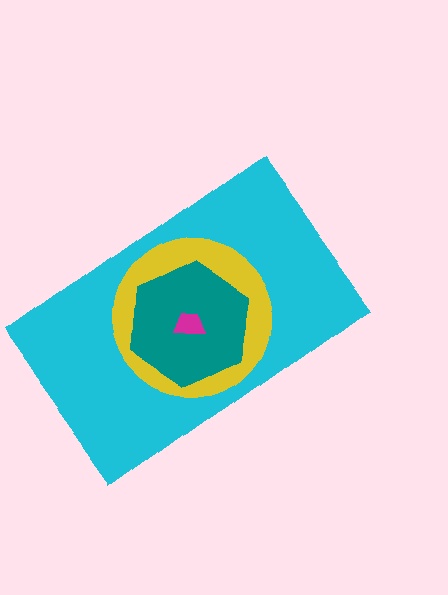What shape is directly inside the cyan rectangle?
The yellow circle.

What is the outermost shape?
The cyan rectangle.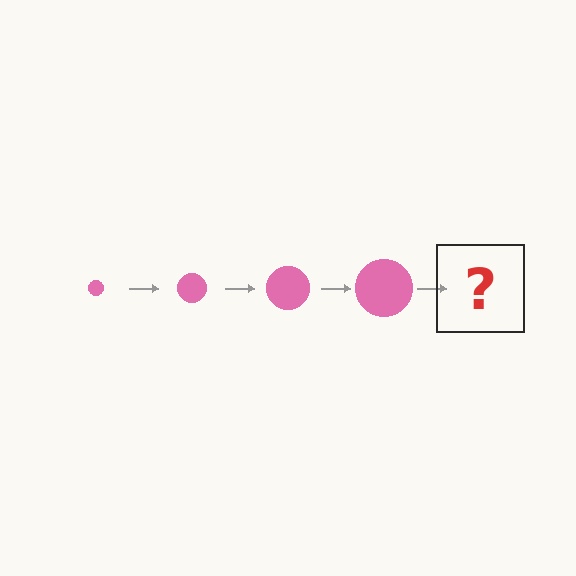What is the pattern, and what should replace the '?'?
The pattern is that the circle gets progressively larger each step. The '?' should be a pink circle, larger than the previous one.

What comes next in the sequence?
The next element should be a pink circle, larger than the previous one.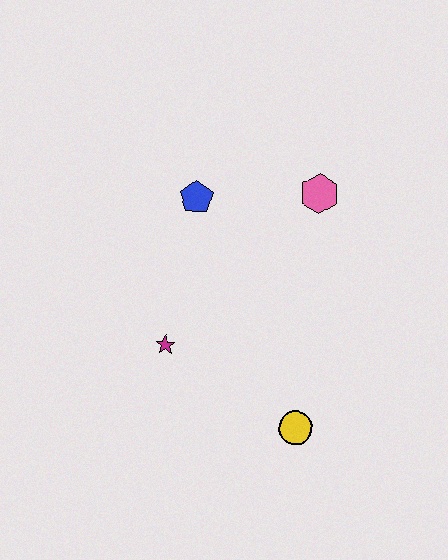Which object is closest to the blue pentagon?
The pink hexagon is closest to the blue pentagon.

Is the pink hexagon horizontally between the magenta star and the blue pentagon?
No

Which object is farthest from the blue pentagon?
The yellow circle is farthest from the blue pentagon.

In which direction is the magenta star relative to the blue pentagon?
The magenta star is below the blue pentagon.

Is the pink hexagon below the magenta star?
No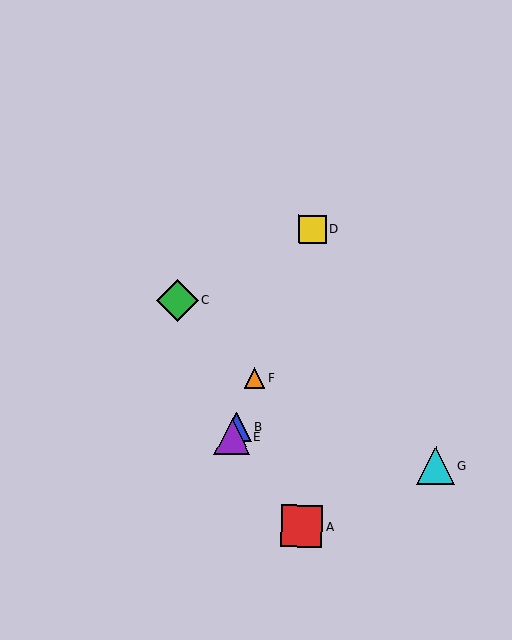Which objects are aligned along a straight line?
Objects B, D, E, F are aligned along a straight line.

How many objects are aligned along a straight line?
4 objects (B, D, E, F) are aligned along a straight line.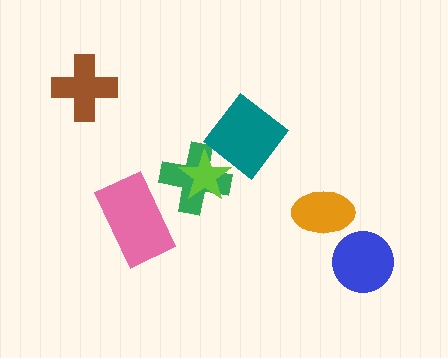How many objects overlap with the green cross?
1 object overlaps with the green cross.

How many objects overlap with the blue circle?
0 objects overlap with the blue circle.